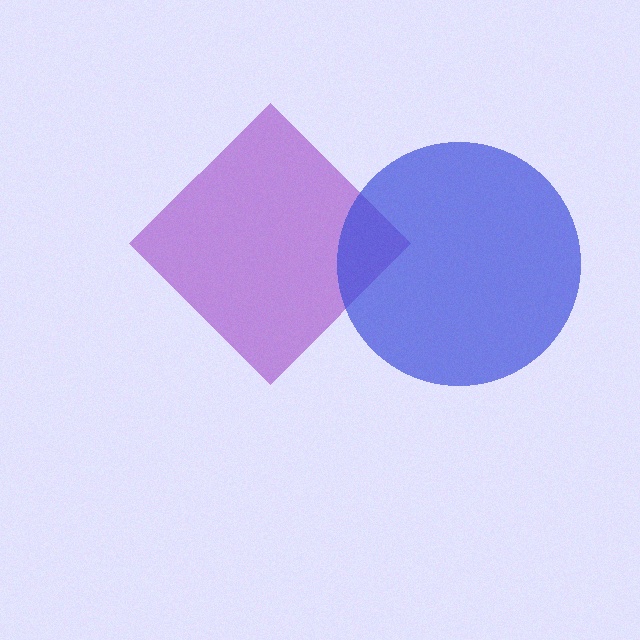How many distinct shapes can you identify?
There are 2 distinct shapes: a purple diamond, a blue circle.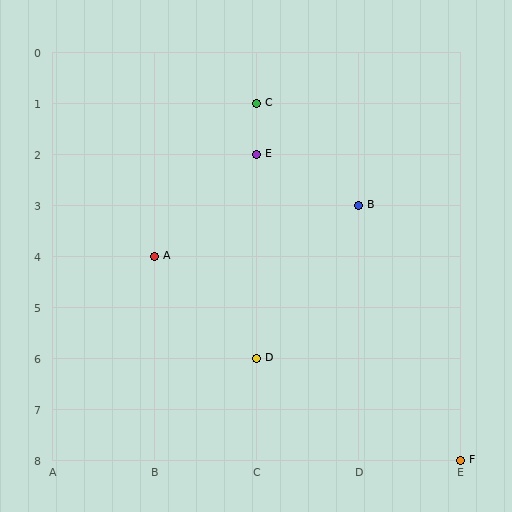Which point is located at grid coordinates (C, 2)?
Point E is at (C, 2).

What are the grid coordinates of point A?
Point A is at grid coordinates (B, 4).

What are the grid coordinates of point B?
Point B is at grid coordinates (D, 3).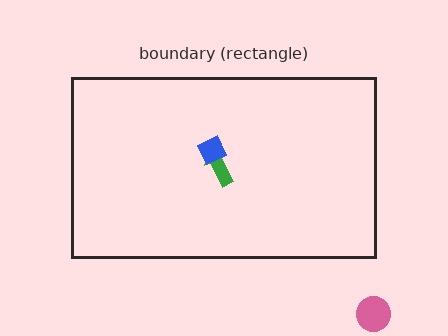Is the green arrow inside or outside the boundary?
Inside.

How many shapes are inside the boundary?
2 inside, 1 outside.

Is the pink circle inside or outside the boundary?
Outside.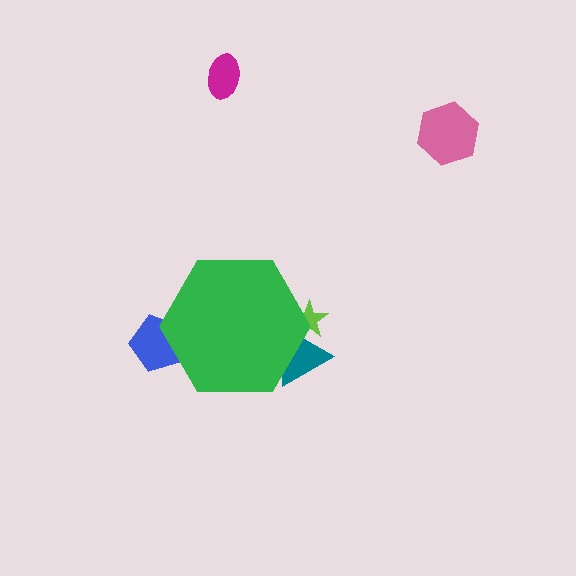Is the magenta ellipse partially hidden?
No, the magenta ellipse is fully visible.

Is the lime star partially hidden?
Yes, the lime star is partially hidden behind the green hexagon.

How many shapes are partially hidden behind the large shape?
3 shapes are partially hidden.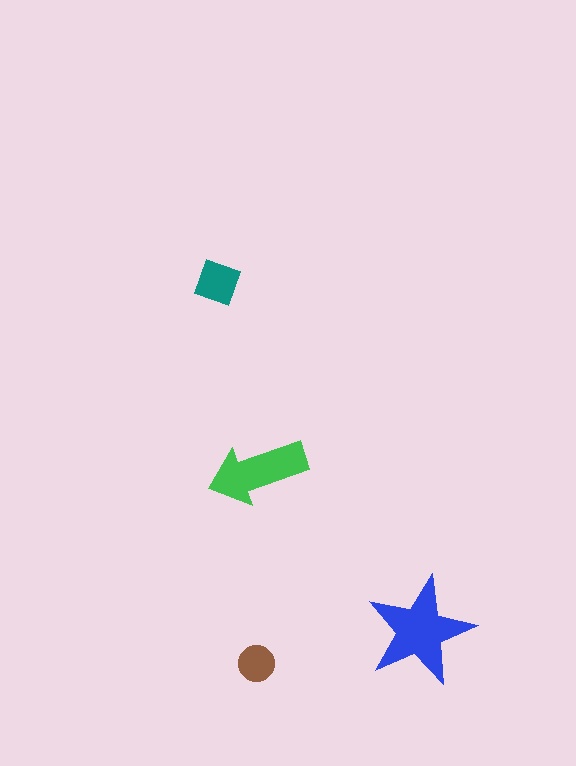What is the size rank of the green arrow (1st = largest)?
2nd.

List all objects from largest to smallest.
The blue star, the green arrow, the teal diamond, the brown circle.